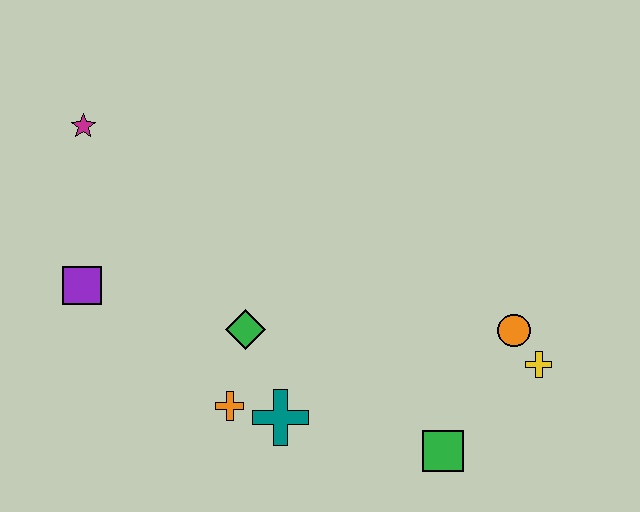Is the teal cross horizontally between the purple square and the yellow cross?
Yes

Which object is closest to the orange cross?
The teal cross is closest to the orange cross.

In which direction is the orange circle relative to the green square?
The orange circle is above the green square.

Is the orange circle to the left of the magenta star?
No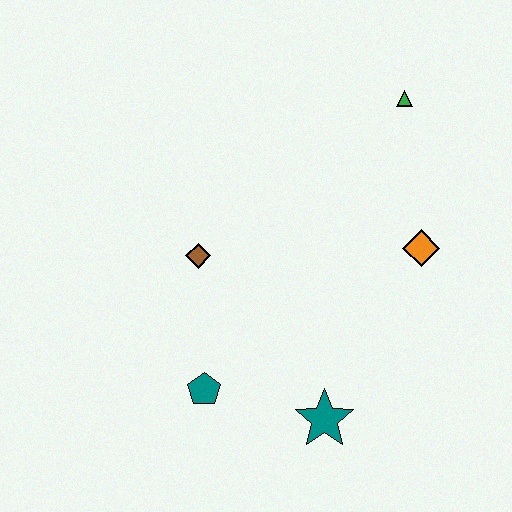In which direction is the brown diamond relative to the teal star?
The brown diamond is above the teal star.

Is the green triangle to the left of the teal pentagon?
No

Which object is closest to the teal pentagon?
The teal star is closest to the teal pentagon.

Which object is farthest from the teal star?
The green triangle is farthest from the teal star.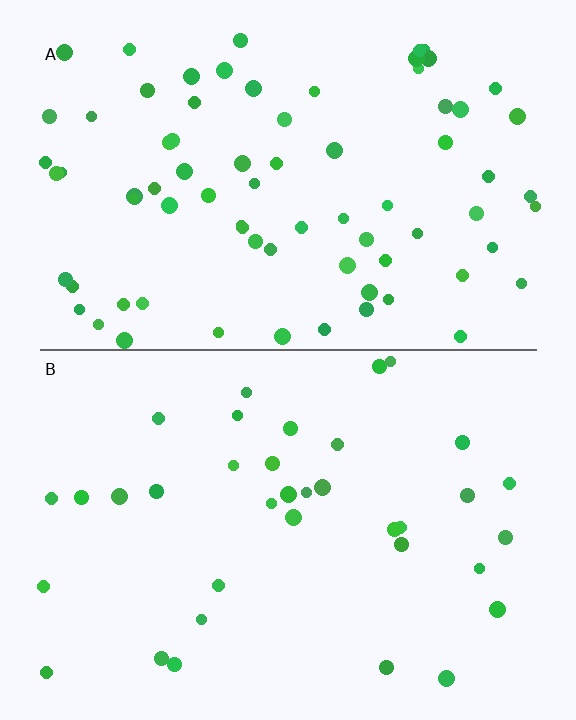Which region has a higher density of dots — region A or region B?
A (the top).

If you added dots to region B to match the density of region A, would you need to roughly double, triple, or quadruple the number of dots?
Approximately double.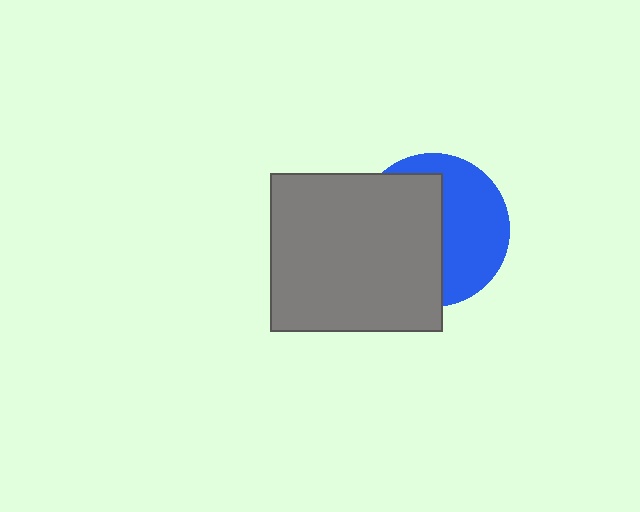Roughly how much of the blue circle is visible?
About half of it is visible (roughly 46%).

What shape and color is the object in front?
The object in front is a gray rectangle.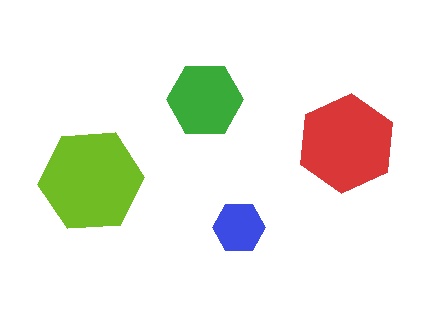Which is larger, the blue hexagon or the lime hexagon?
The lime one.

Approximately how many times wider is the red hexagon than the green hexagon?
About 1.5 times wider.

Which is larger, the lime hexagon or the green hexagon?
The lime one.